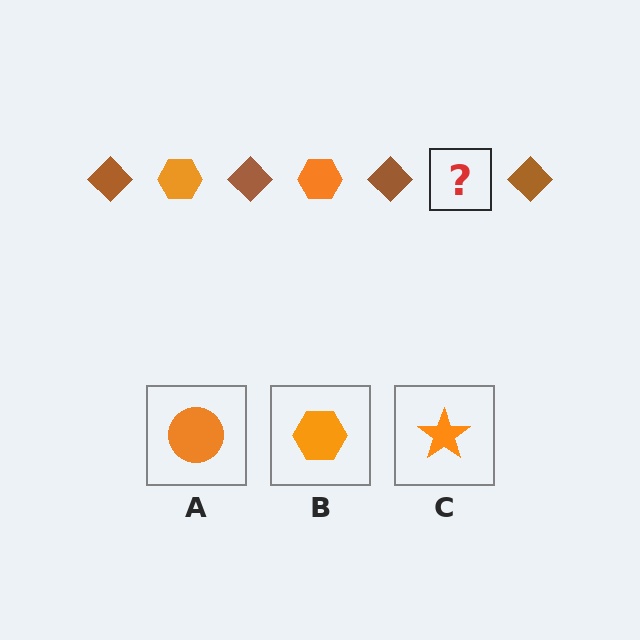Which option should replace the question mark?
Option B.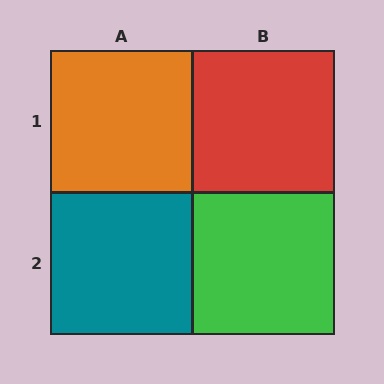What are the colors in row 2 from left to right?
Teal, green.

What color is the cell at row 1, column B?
Red.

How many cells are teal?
1 cell is teal.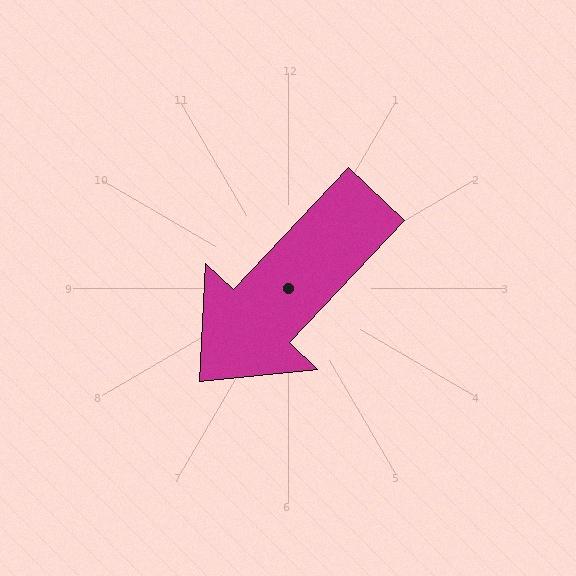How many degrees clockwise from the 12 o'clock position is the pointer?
Approximately 223 degrees.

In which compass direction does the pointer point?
Southwest.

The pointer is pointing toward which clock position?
Roughly 7 o'clock.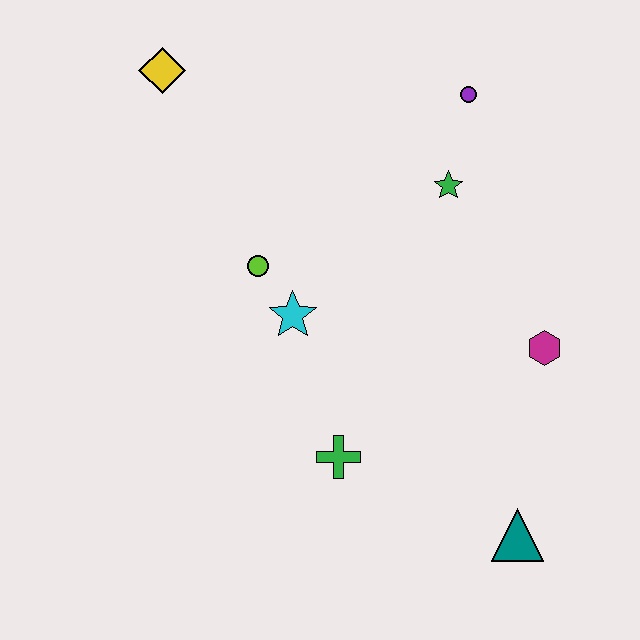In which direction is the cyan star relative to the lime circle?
The cyan star is below the lime circle.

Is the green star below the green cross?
No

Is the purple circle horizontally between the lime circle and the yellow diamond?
No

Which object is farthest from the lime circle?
The teal triangle is farthest from the lime circle.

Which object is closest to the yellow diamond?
The lime circle is closest to the yellow diamond.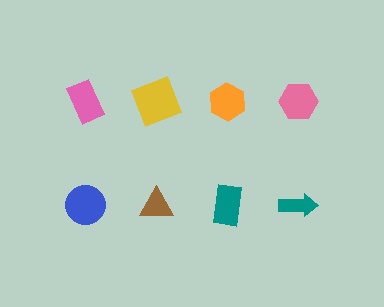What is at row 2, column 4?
A teal arrow.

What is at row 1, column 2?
A yellow square.